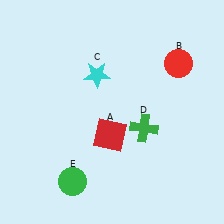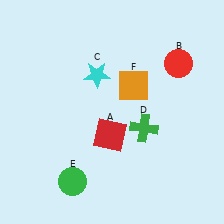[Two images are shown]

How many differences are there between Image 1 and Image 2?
There is 1 difference between the two images.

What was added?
An orange square (F) was added in Image 2.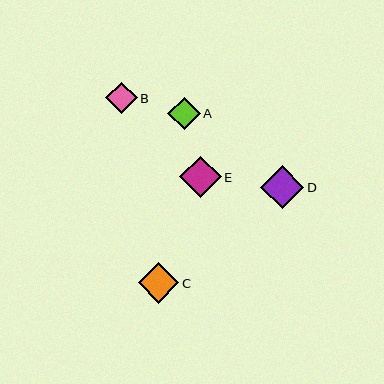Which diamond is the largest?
Diamond D is the largest with a size of approximately 43 pixels.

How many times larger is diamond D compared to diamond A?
Diamond D is approximately 1.3 times the size of diamond A.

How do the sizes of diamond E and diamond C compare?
Diamond E and diamond C are approximately the same size.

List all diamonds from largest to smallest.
From largest to smallest: D, E, C, A, B.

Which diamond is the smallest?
Diamond B is the smallest with a size of approximately 32 pixels.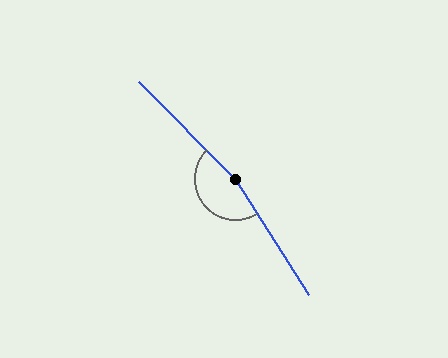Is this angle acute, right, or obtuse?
It is obtuse.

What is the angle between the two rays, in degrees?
Approximately 167 degrees.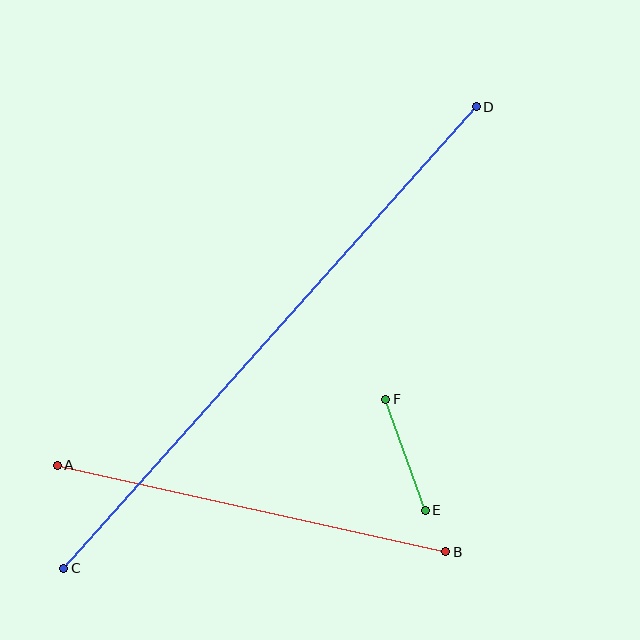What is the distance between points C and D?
The distance is approximately 619 pixels.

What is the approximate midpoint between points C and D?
The midpoint is at approximately (270, 338) pixels.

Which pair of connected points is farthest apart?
Points C and D are farthest apart.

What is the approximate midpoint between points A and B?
The midpoint is at approximately (252, 508) pixels.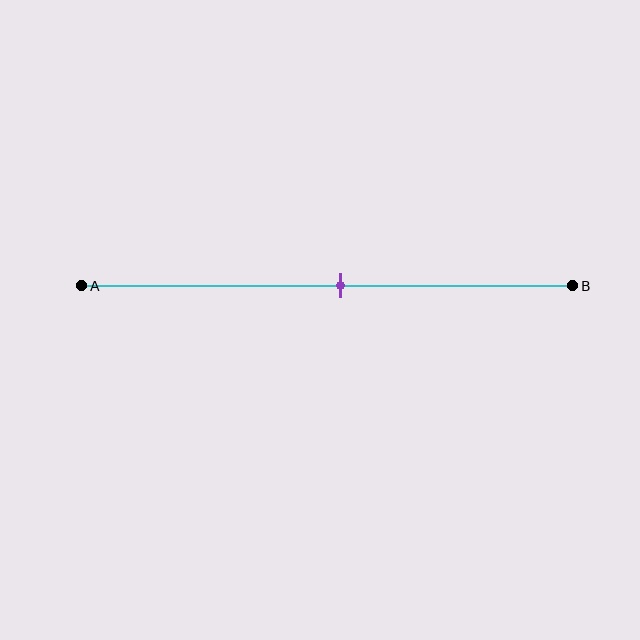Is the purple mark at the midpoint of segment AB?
Yes, the mark is approximately at the midpoint.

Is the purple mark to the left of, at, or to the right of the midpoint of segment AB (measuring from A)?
The purple mark is approximately at the midpoint of segment AB.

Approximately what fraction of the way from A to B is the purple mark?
The purple mark is approximately 55% of the way from A to B.